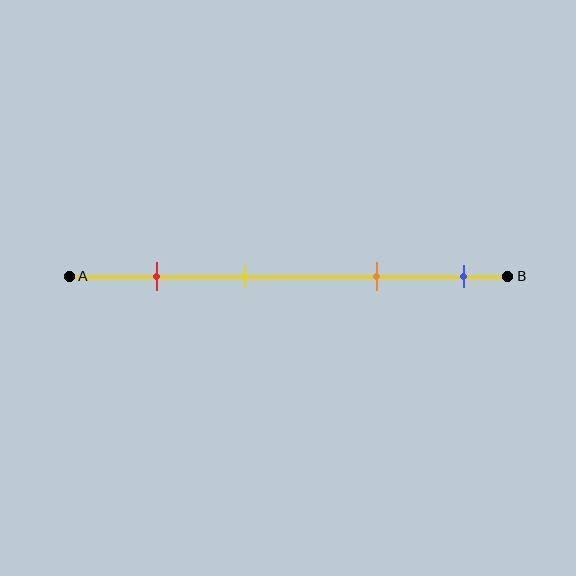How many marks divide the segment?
There are 4 marks dividing the segment.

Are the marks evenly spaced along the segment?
No, the marks are not evenly spaced.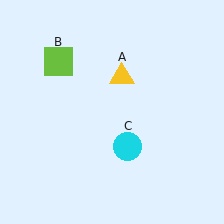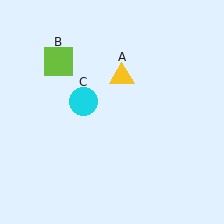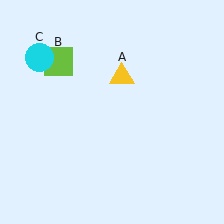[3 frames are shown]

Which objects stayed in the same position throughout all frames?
Yellow triangle (object A) and lime square (object B) remained stationary.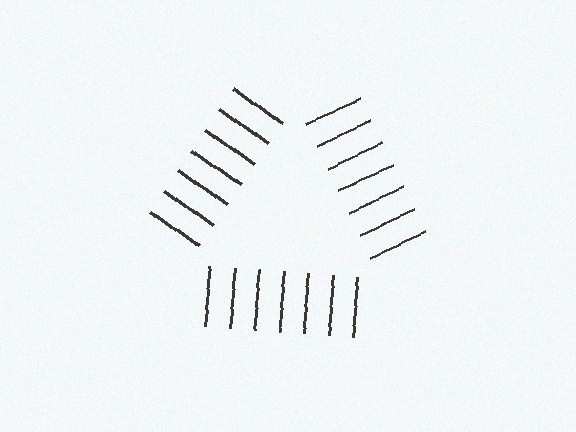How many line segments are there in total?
21 — 7 along each of the 3 edges.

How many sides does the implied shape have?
3 sides — the line-ends trace a triangle.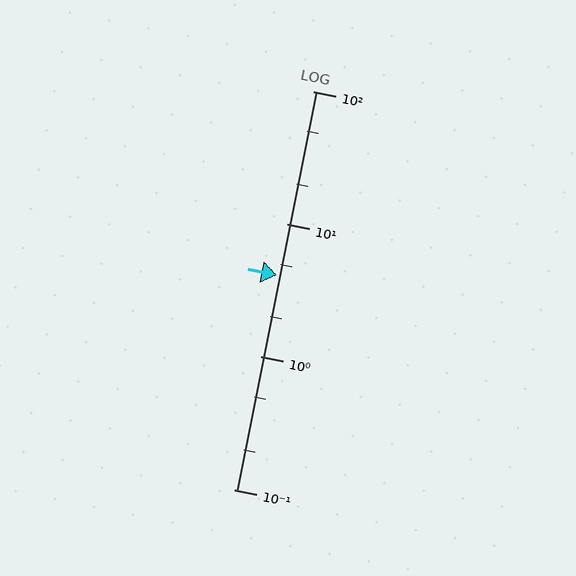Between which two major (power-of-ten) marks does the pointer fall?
The pointer is between 1 and 10.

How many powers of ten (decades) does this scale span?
The scale spans 3 decades, from 0.1 to 100.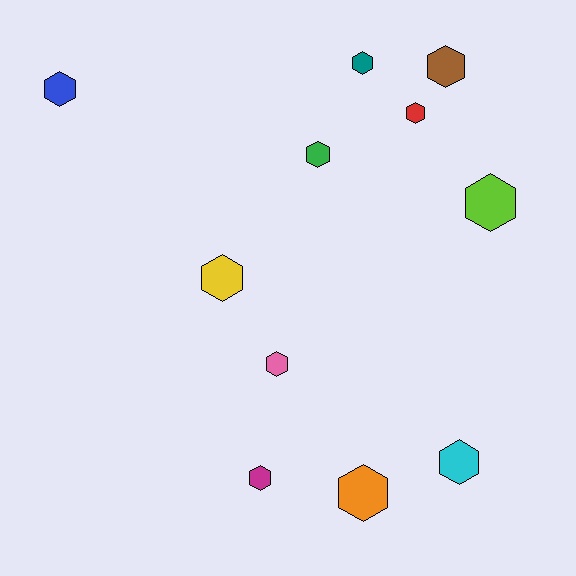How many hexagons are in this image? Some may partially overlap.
There are 11 hexagons.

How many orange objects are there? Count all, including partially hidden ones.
There is 1 orange object.